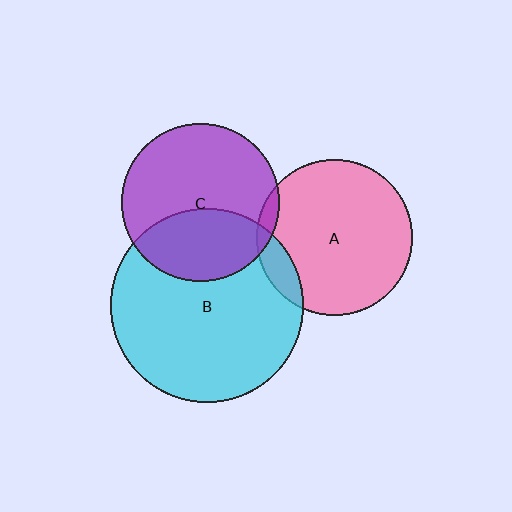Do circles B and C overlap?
Yes.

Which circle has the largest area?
Circle B (cyan).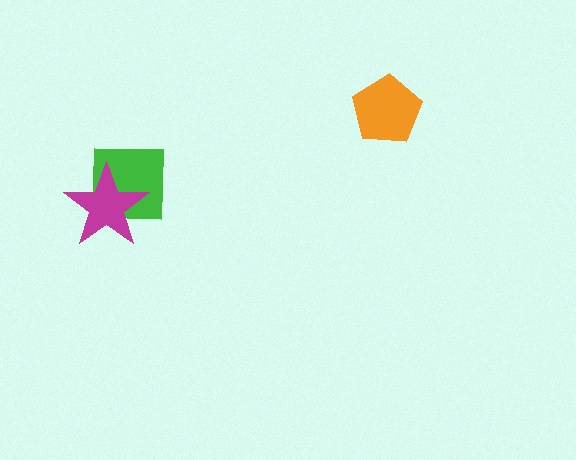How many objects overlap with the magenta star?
1 object overlaps with the magenta star.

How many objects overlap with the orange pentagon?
0 objects overlap with the orange pentagon.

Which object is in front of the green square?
The magenta star is in front of the green square.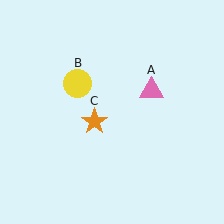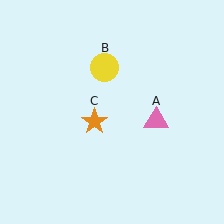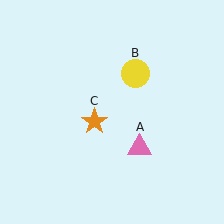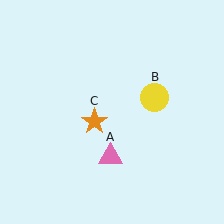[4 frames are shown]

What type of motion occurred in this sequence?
The pink triangle (object A), yellow circle (object B) rotated clockwise around the center of the scene.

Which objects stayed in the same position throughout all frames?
Orange star (object C) remained stationary.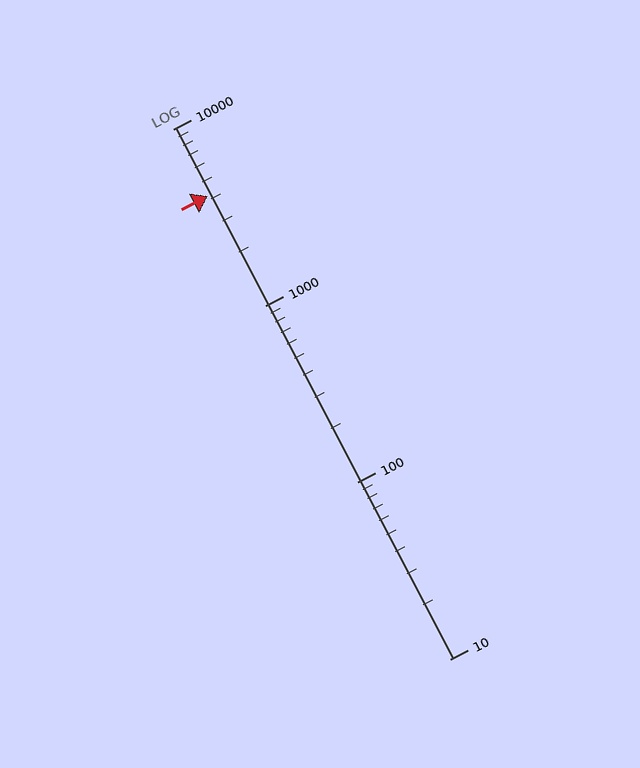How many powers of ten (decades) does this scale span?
The scale spans 3 decades, from 10 to 10000.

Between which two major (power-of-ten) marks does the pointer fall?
The pointer is between 1000 and 10000.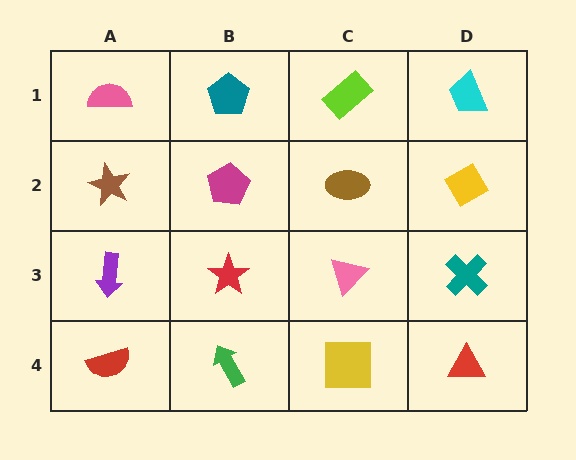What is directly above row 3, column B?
A magenta pentagon.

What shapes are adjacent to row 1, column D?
A yellow diamond (row 2, column D), a lime rectangle (row 1, column C).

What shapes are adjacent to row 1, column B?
A magenta pentagon (row 2, column B), a pink semicircle (row 1, column A), a lime rectangle (row 1, column C).